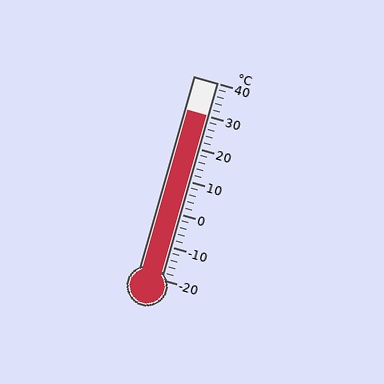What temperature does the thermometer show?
The thermometer shows approximately 30°C.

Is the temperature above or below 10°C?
The temperature is above 10°C.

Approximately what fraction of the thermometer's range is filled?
The thermometer is filled to approximately 85% of its range.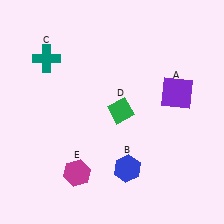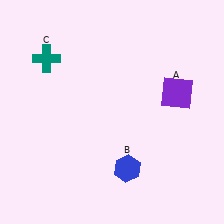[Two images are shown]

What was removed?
The green diamond (D), the magenta hexagon (E) were removed in Image 2.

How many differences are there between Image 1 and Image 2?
There are 2 differences between the two images.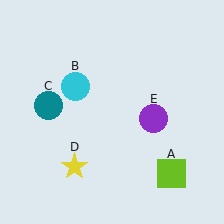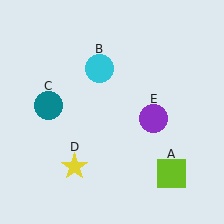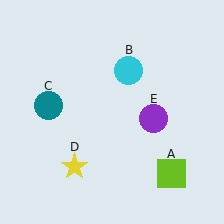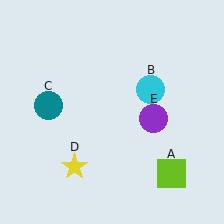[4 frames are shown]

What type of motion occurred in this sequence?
The cyan circle (object B) rotated clockwise around the center of the scene.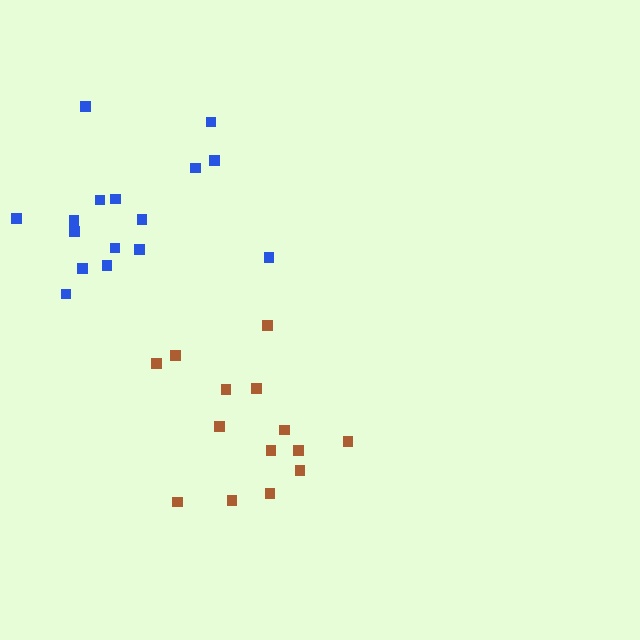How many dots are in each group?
Group 1: 16 dots, Group 2: 14 dots (30 total).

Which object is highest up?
The blue cluster is topmost.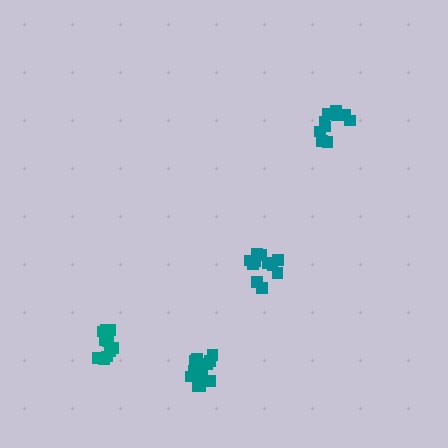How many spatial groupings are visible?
There are 4 spatial groupings.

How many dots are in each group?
Group 1: 13 dots, Group 2: 14 dots, Group 3: 10 dots, Group 4: 12 dots (49 total).